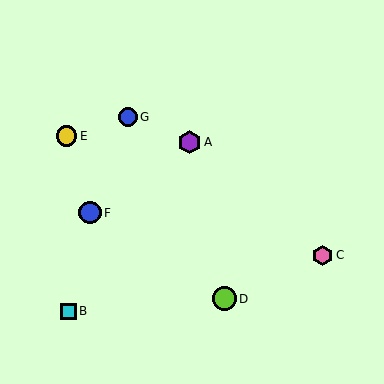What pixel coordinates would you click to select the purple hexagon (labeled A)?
Click at (189, 142) to select the purple hexagon A.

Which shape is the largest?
The lime circle (labeled D) is the largest.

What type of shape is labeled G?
Shape G is a blue circle.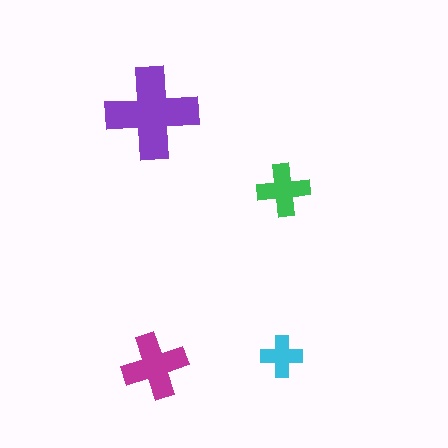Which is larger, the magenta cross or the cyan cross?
The magenta one.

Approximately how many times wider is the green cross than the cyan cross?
About 1.5 times wider.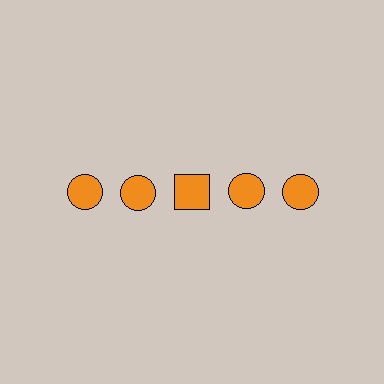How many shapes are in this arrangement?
There are 5 shapes arranged in a grid pattern.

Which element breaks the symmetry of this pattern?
The orange square in the top row, center column breaks the symmetry. All other shapes are orange circles.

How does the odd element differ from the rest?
It has a different shape: square instead of circle.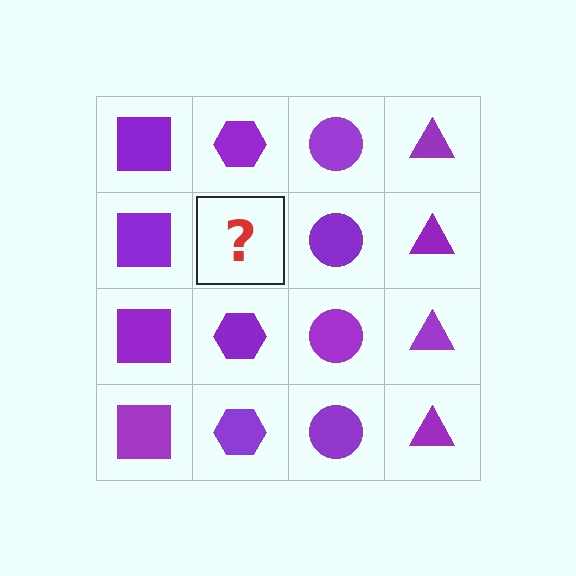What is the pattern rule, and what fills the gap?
The rule is that each column has a consistent shape. The gap should be filled with a purple hexagon.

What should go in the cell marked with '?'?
The missing cell should contain a purple hexagon.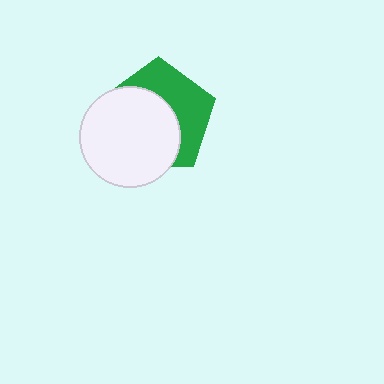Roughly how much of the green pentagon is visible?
A small part of it is visible (roughly 43%).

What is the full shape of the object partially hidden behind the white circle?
The partially hidden object is a green pentagon.